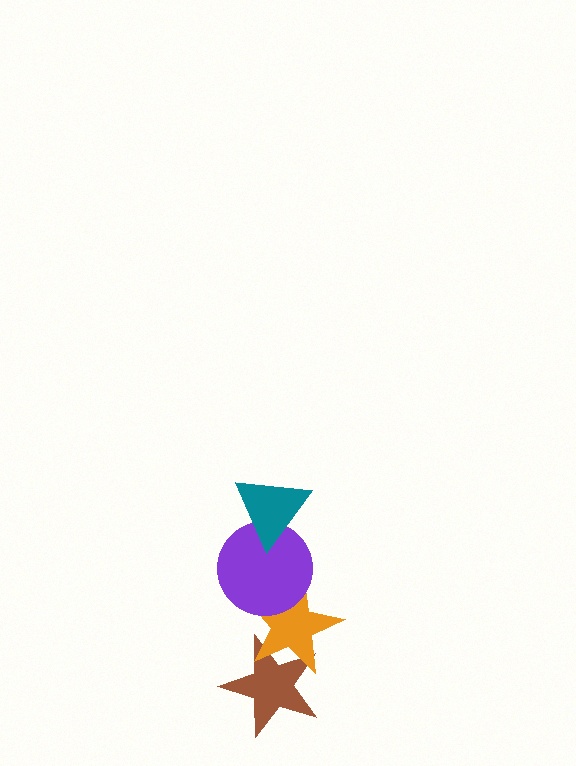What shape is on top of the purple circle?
The teal triangle is on top of the purple circle.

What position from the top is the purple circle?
The purple circle is 2nd from the top.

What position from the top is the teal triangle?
The teal triangle is 1st from the top.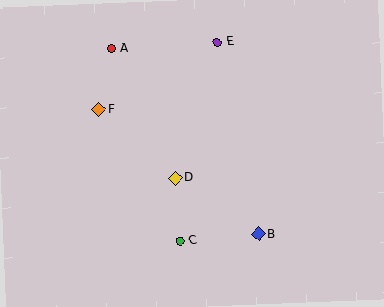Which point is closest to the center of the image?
Point D at (175, 178) is closest to the center.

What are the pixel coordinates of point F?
Point F is at (99, 109).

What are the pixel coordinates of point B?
Point B is at (259, 234).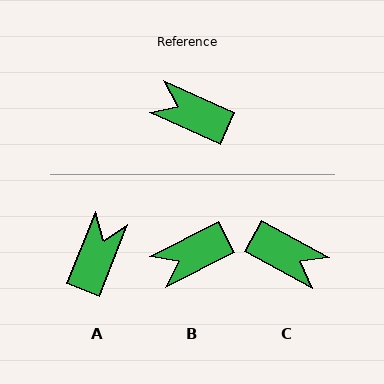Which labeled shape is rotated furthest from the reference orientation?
C, about 175 degrees away.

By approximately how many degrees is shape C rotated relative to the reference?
Approximately 175 degrees counter-clockwise.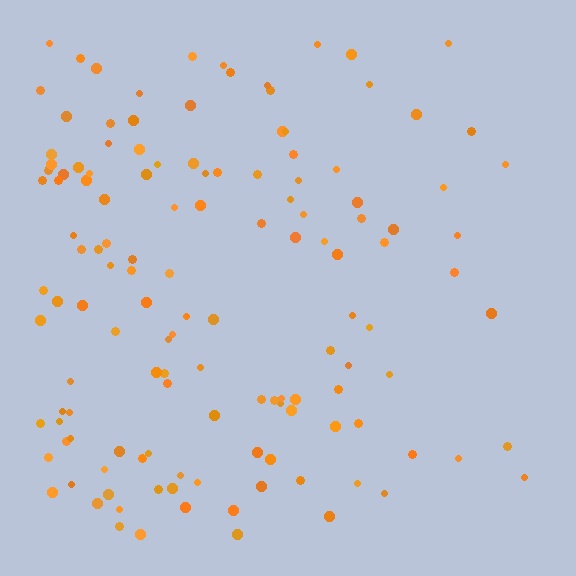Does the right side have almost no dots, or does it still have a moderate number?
Still a moderate number, just noticeably fewer than the left.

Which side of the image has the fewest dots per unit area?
The right.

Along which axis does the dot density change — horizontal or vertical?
Horizontal.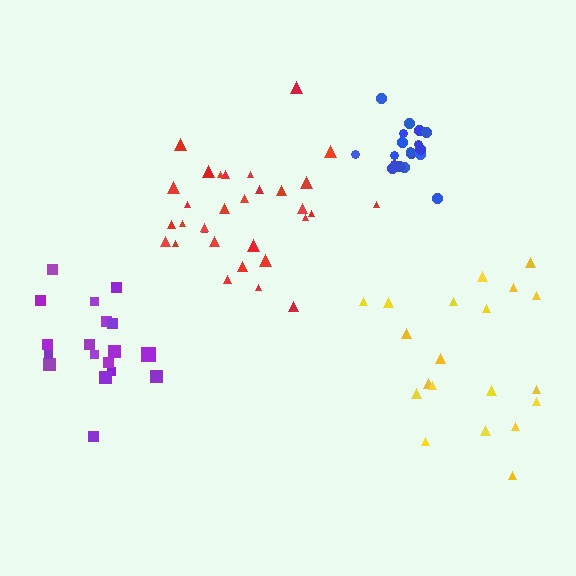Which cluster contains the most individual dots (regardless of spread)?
Red (31).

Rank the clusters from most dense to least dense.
blue, purple, red, yellow.